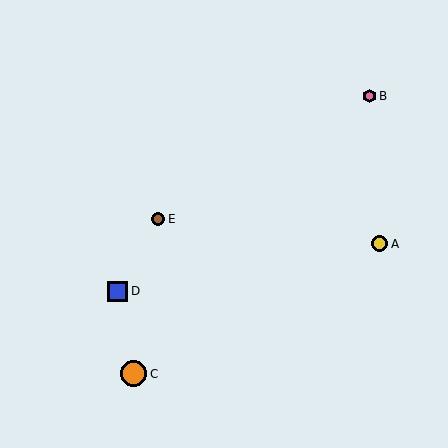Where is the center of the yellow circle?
The center of the yellow circle is at (380, 244).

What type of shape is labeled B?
Shape B is a pink hexagon.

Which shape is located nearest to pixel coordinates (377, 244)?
The yellow circle (labeled A) at (380, 244) is nearest to that location.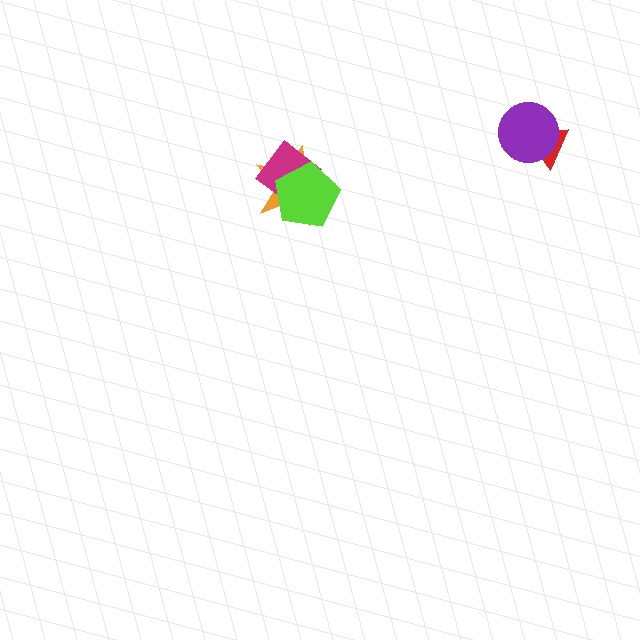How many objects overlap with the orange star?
2 objects overlap with the orange star.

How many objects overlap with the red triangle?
1 object overlaps with the red triangle.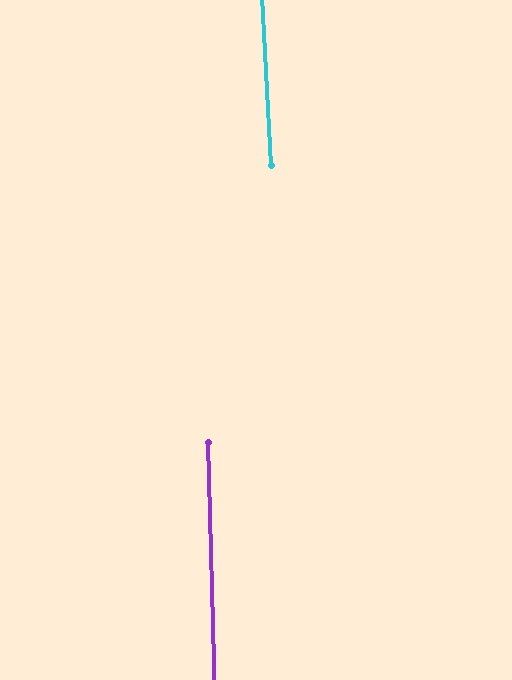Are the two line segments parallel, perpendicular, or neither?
Parallel — their directions differ by only 1.3°.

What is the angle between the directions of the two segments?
Approximately 1 degree.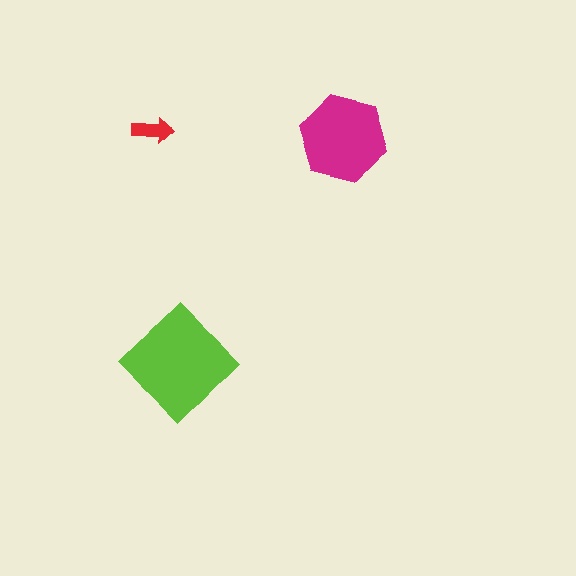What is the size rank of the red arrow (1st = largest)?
3rd.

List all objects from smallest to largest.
The red arrow, the magenta hexagon, the lime diamond.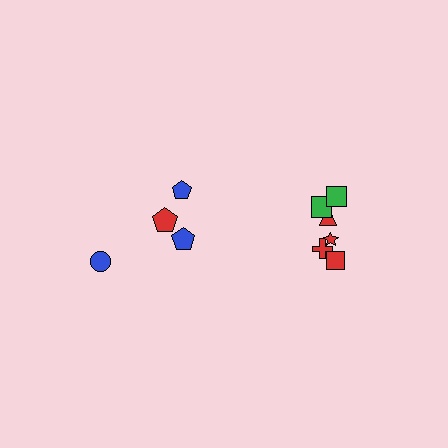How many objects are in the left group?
There are 4 objects.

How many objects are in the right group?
There are 6 objects.